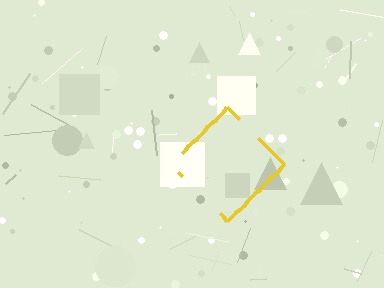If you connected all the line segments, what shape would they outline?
They would outline a diamond.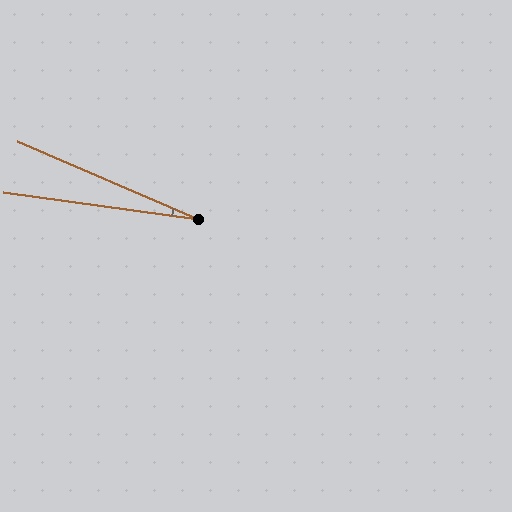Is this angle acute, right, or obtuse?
It is acute.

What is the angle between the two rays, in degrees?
Approximately 15 degrees.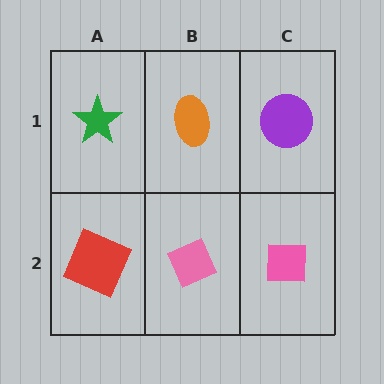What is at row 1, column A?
A green star.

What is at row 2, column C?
A pink square.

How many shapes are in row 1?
3 shapes.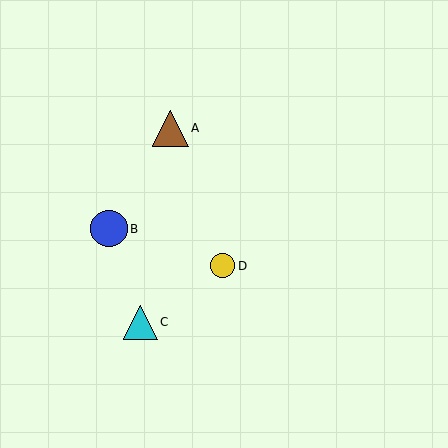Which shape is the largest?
The blue circle (labeled B) is the largest.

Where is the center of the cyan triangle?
The center of the cyan triangle is at (140, 322).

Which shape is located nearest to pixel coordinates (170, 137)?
The brown triangle (labeled A) at (170, 128) is nearest to that location.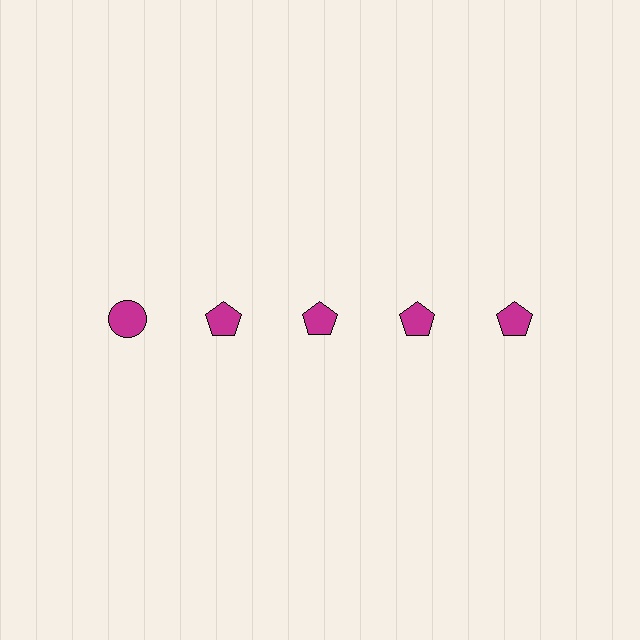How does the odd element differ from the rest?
It has a different shape: circle instead of pentagon.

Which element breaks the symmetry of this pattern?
The magenta circle in the top row, leftmost column breaks the symmetry. All other shapes are magenta pentagons.